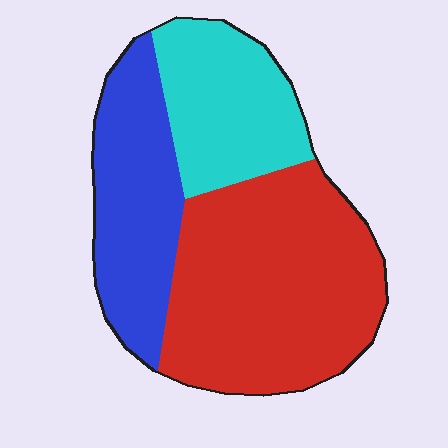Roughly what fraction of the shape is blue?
Blue covers 27% of the shape.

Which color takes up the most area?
Red, at roughly 50%.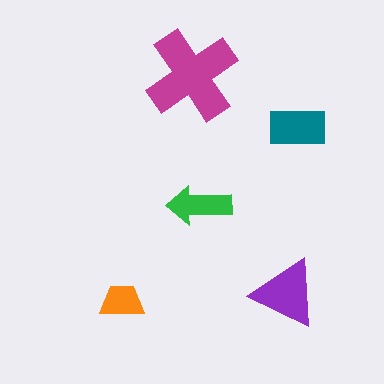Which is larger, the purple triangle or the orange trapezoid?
The purple triangle.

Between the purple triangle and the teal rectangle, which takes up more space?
The purple triangle.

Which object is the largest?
The magenta cross.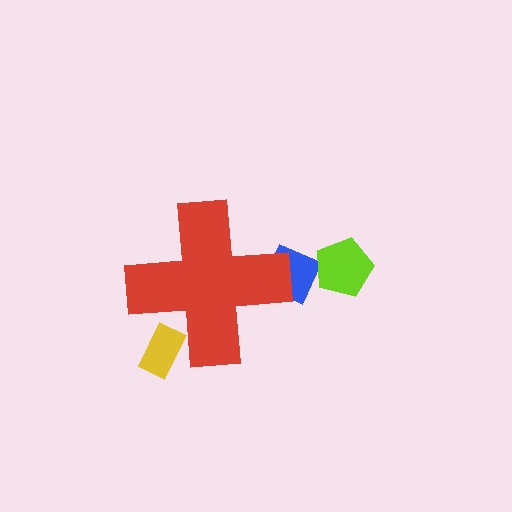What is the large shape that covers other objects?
A red cross.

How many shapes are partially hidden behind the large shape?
2 shapes are partially hidden.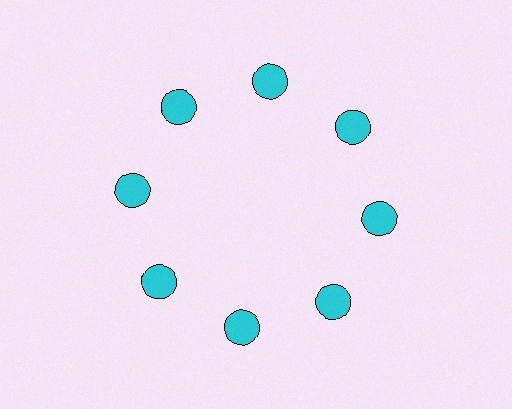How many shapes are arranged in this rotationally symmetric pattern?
There are 8 shapes, arranged in 8 groups of 1.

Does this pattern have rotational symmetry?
Yes, this pattern has 8-fold rotational symmetry. It looks the same after rotating 45 degrees around the center.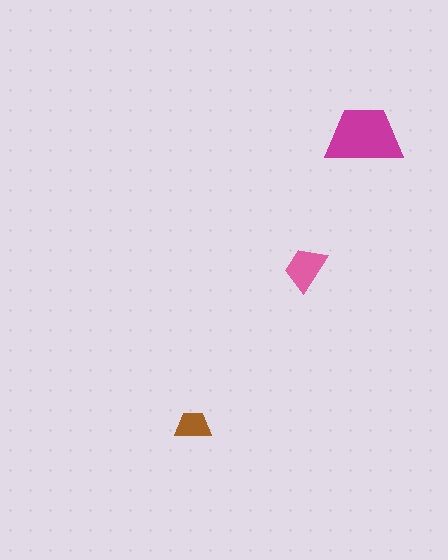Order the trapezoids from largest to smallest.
the magenta one, the pink one, the brown one.